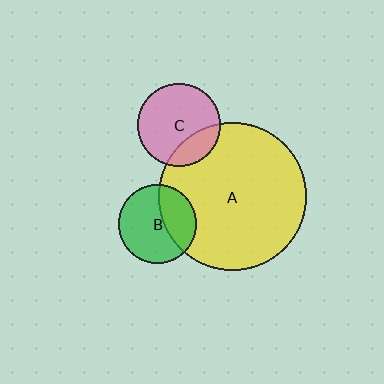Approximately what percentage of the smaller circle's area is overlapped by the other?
Approximately 35%.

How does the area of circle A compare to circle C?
Approximately 3.2 times.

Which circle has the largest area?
Circle A (yellow).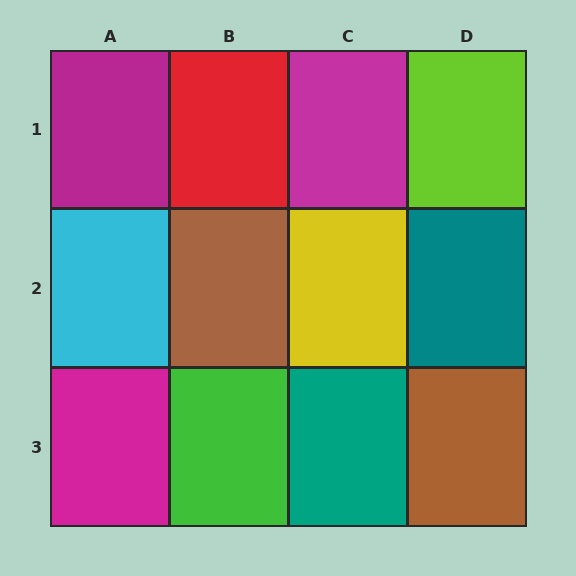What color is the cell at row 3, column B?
Green.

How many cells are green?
1 cell is green.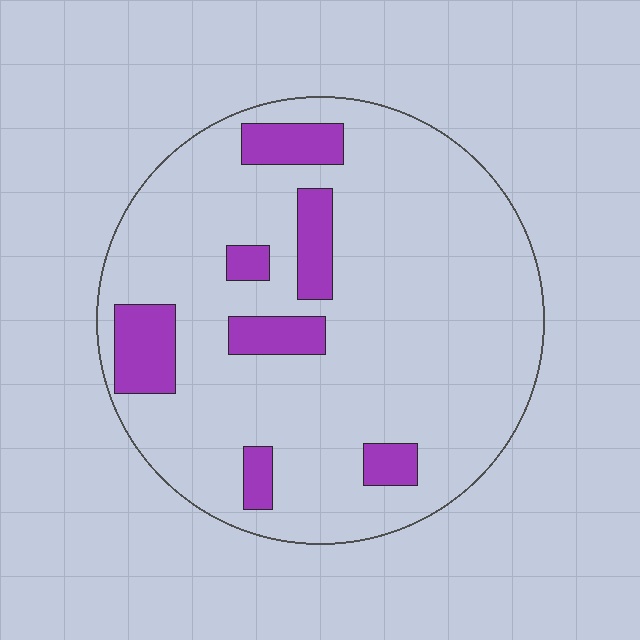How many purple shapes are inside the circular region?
7.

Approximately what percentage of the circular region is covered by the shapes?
Approximately 15%.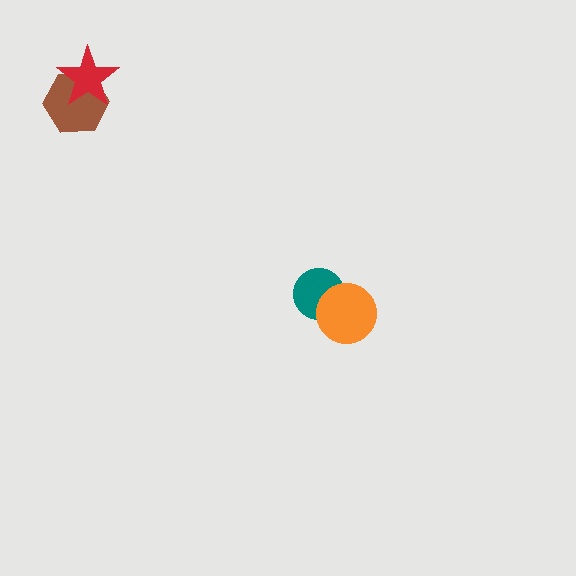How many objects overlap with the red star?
1 object overlaps with the red star.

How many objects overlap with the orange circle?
1 object overlaps with the orange circle.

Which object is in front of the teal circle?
The orange circle is in front of the teal circle.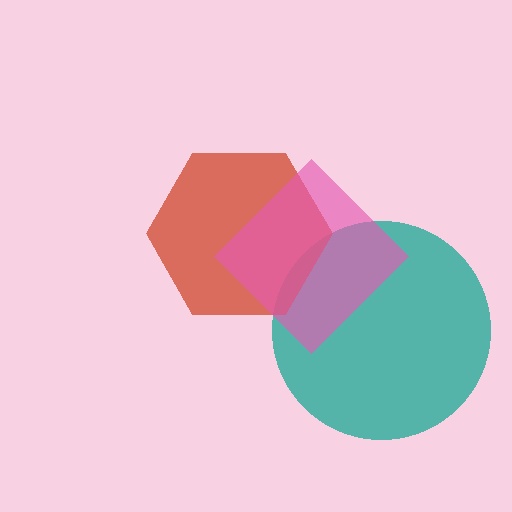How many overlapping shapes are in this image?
There are 3 overlapping shapes in the image.